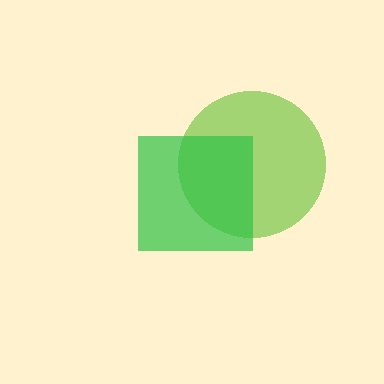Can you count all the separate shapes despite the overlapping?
Yes, there are 2 separate shapes.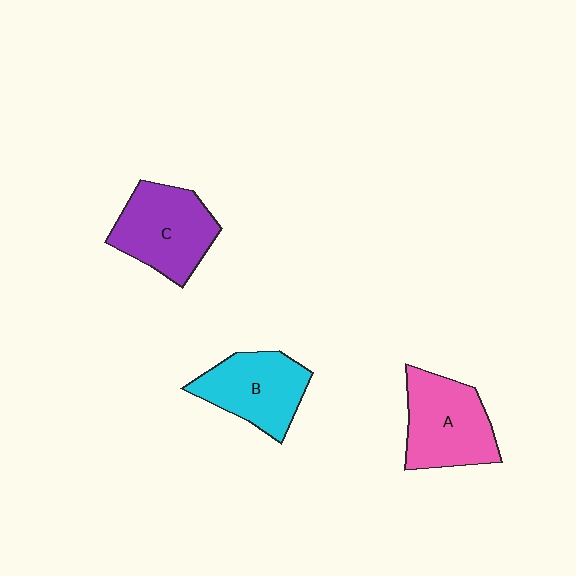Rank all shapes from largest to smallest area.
From largest to smallest: A (pink), C (purple), B (cyan).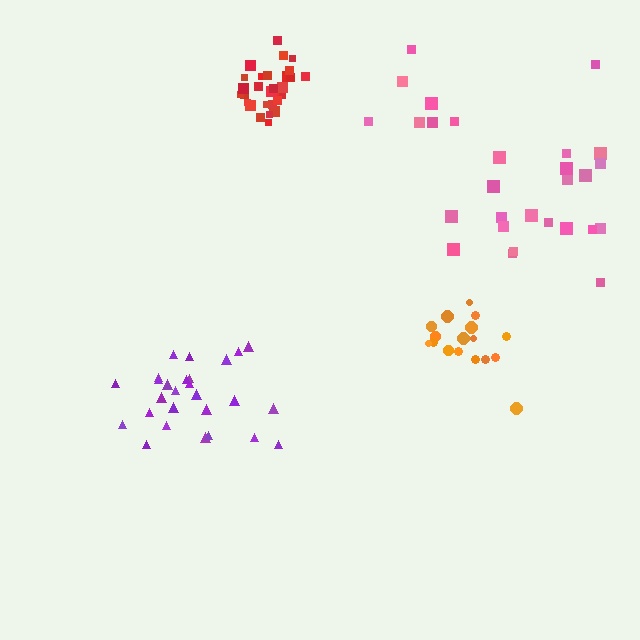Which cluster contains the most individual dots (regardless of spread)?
Red (31).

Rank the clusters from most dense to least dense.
red, orange, purple, pink.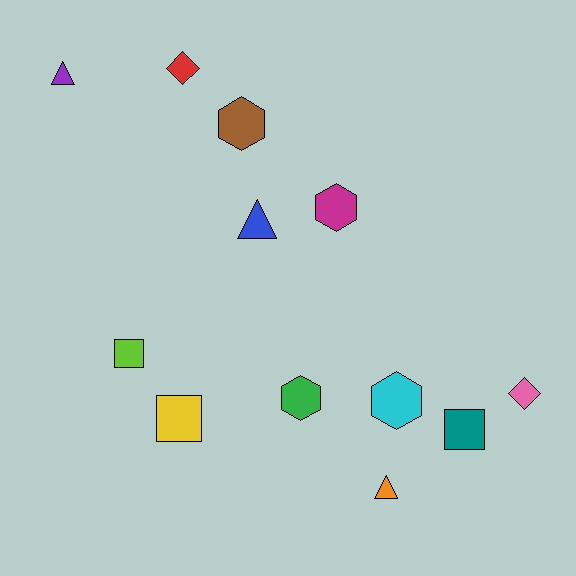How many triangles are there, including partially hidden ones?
There are 3 triangles.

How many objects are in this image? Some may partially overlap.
There are 12 objects.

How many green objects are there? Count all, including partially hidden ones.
There is 1 green object.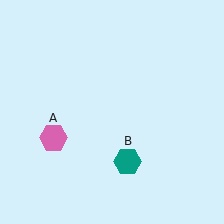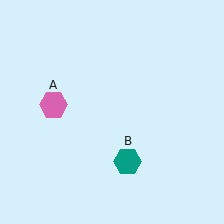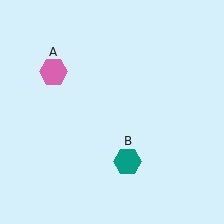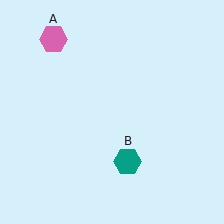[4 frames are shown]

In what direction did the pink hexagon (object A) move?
The pink hexagon (object A) moved up.